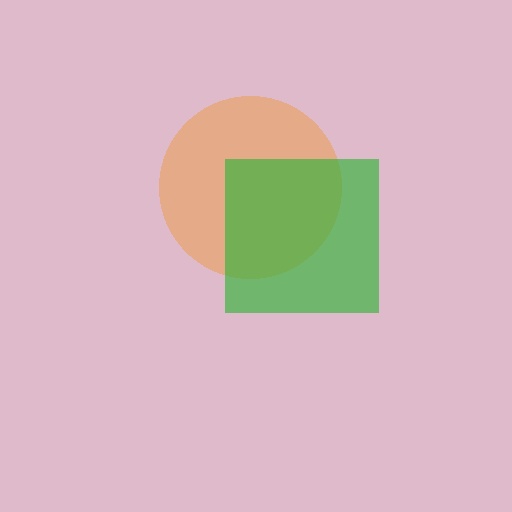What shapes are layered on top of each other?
The layered shapes are: an orange circle, a green square.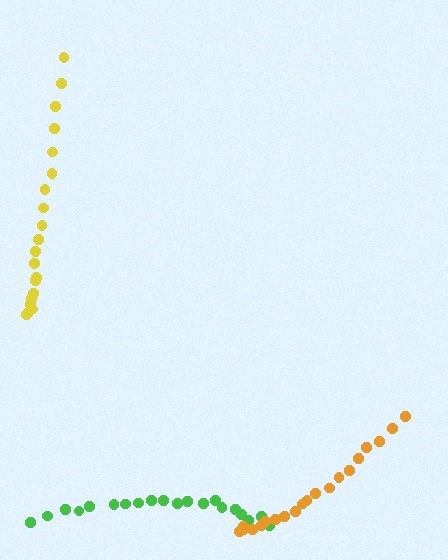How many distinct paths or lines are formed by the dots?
There are 3 distinct paths.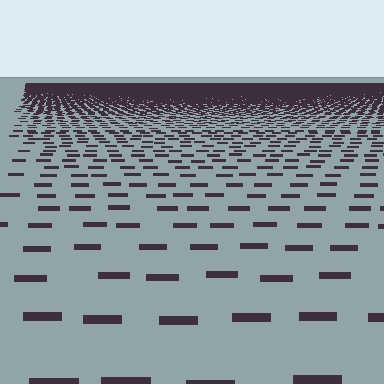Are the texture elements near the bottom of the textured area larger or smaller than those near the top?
Larger. Near the bottom, elements are closer to the viewer and appear at a bigger on-screen size.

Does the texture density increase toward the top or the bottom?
Density increases toward the top.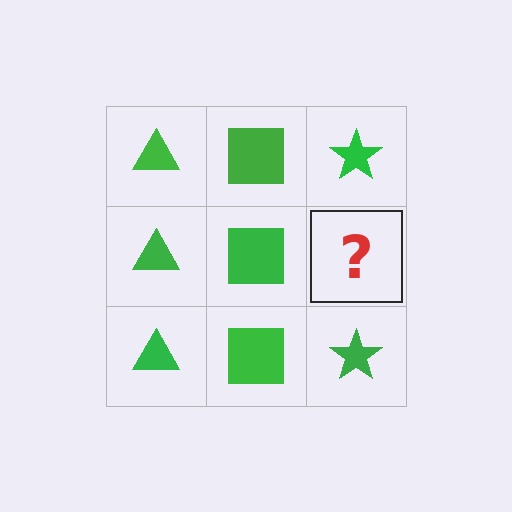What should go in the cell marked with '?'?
The missing cell should contain a green star.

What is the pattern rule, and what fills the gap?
The rule is that each column has a consistent shape. The gap should be filled with a green star.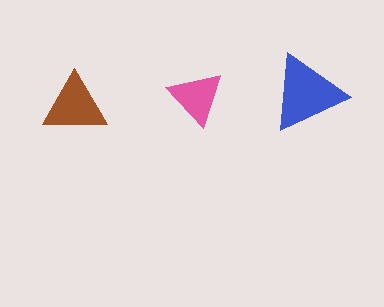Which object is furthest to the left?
The brown triangle is leftmost.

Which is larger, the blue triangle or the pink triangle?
The blue one.